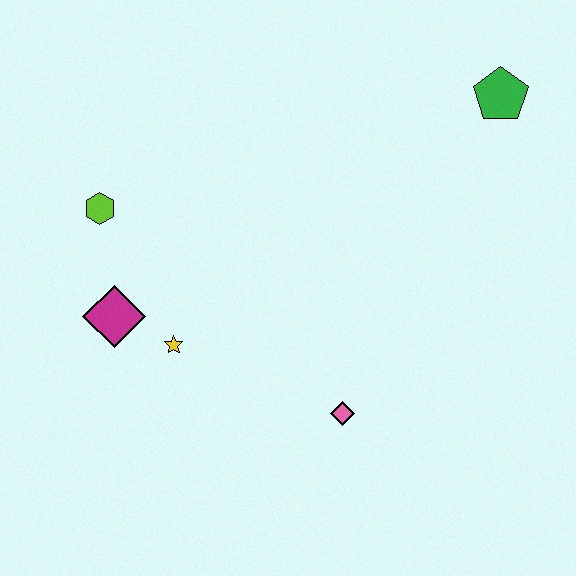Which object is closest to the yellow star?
The magenta diamond is closest to the yellow star.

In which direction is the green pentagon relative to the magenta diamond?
The green pentagon is to the right of the magenta diamond.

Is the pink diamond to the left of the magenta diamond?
No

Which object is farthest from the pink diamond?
The green pentagon is farthest from the pink diamond.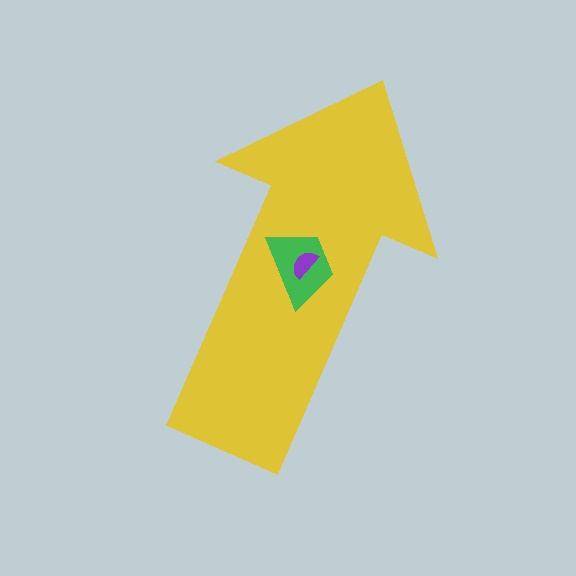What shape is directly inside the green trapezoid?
The purple semicircle.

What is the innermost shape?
The purple semicircle.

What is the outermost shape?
The yellow arrow.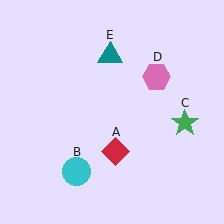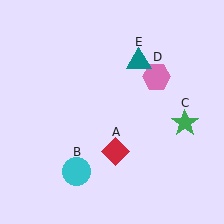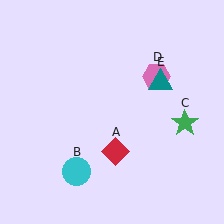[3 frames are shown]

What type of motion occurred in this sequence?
The teal triangle (object E) rotated clockwise around the center of the scene.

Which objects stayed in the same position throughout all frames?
Red diamond (object A) and cyan circle (object B) and green star (object C) and pink hexagon (object D) remained stationary.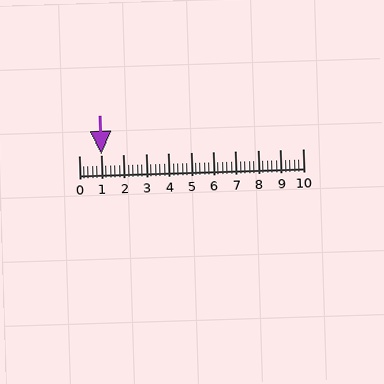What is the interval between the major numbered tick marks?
The major tick marks are spaced 1 units apart.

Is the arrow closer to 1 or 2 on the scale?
The arrow is closer to 1.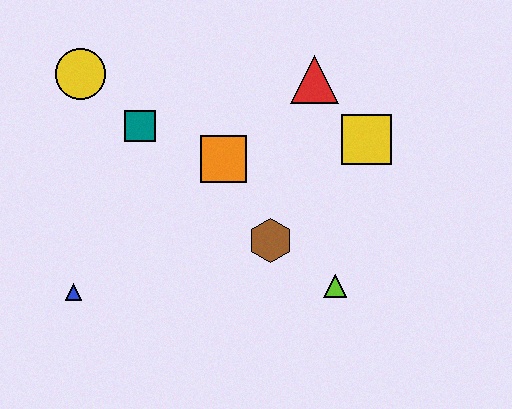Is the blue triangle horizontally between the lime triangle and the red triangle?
No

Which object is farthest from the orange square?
The blue triangle is farthest from the orange square.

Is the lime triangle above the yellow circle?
No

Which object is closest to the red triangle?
The yellow square is closest to the red triangle.